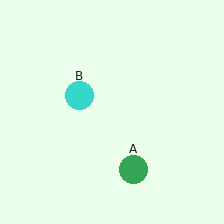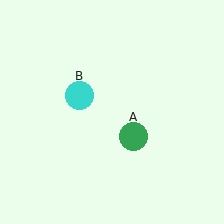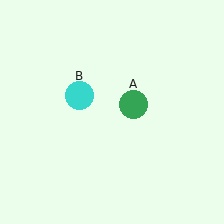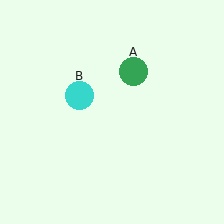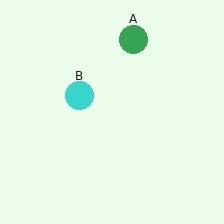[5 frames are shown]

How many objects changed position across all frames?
1 object changed position: green circle (object A).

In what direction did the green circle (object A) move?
The green circle (object A) moved up.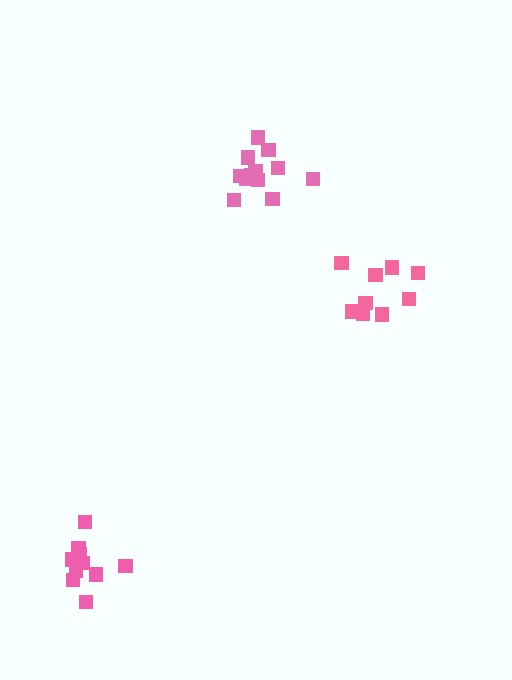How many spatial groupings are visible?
There are 3 spatial groupings.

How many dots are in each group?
Group 1: 10 dots, Group 2: 12 dots, Group 3: 9 dots (31 total).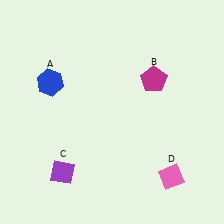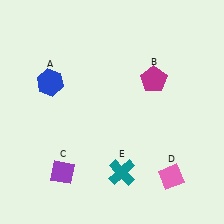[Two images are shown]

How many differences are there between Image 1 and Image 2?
There is 1 difference between the two images.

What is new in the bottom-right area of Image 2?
A teal cross (E) was added in the bottom-right area of Image 2.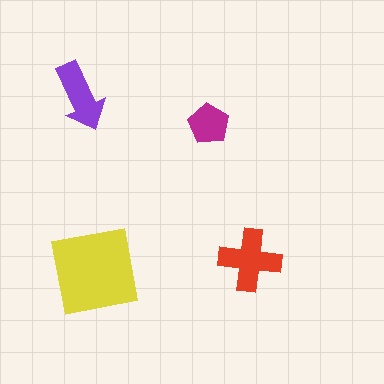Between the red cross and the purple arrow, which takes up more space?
The red cross.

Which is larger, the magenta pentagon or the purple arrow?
The purple arrow.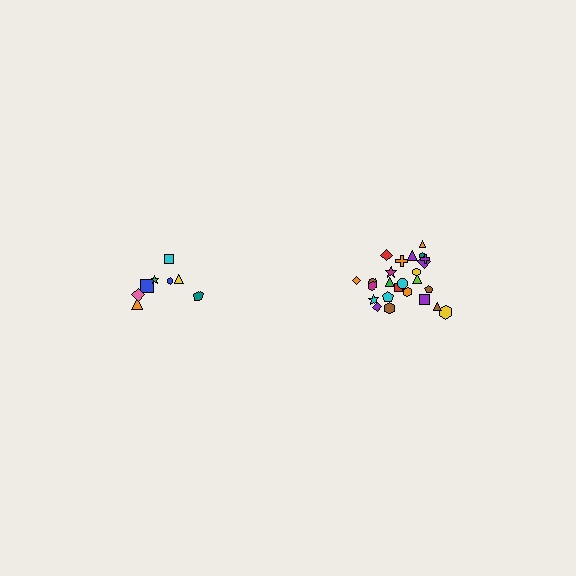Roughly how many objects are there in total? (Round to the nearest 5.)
Roughly 35 objects in total.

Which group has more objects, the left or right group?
The right group.